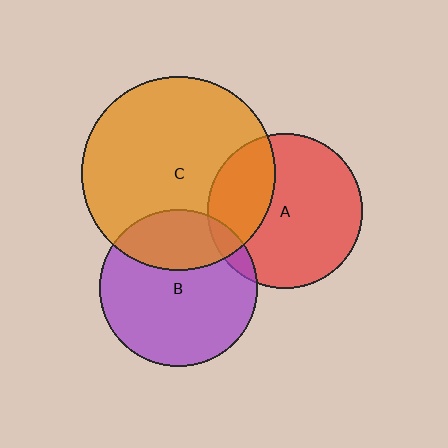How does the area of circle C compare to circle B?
Approximately 1.5 times.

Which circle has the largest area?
Circle C (orange).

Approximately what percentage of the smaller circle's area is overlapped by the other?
Approximately 30%.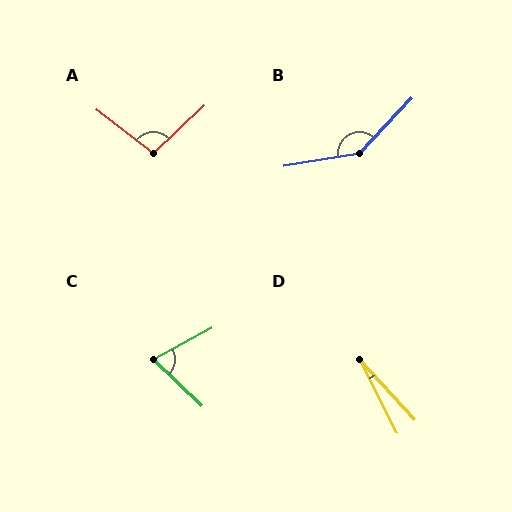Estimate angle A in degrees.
Approximately 99 degrees.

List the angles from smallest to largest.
D (15°), C (73°), A (99°), B (142°).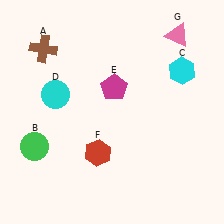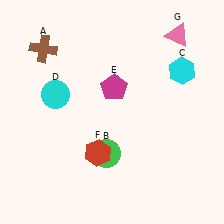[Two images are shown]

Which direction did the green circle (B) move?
The green circle (B) moved right.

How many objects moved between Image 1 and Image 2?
1 object moved between the two images.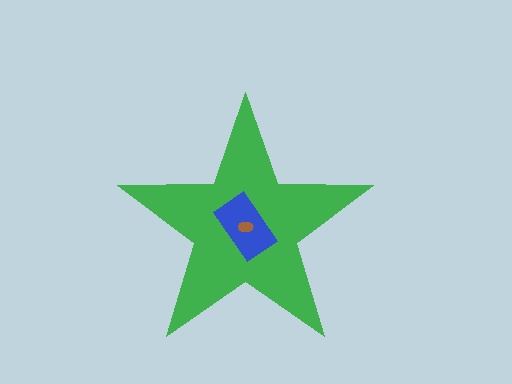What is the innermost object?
The brown ellipse.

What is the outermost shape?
The green star.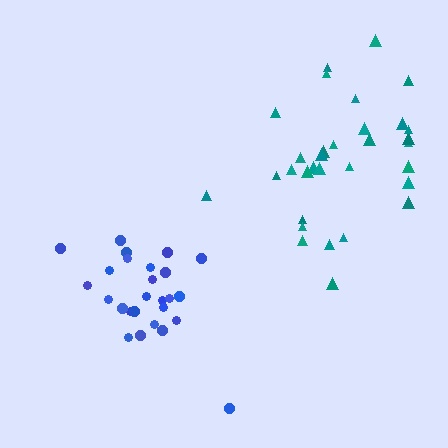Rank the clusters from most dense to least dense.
blue, teal.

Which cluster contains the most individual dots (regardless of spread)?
Teal (32).